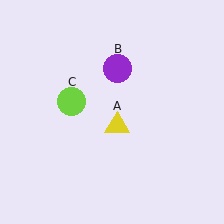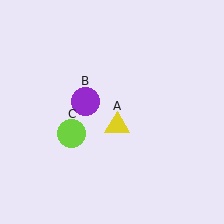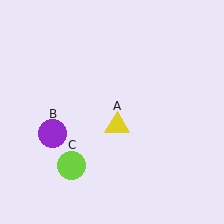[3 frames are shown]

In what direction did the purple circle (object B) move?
The purple circle (object B) moved down and to the left.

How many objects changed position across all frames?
2 objects changed position: purple circle (object B), lime circle (object C).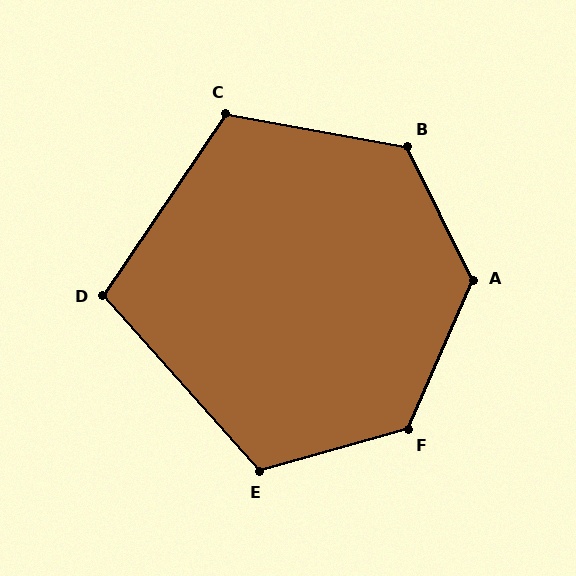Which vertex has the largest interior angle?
A, at approximately 130 degrees.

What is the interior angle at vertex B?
Approximately 126 degrees (obtuse).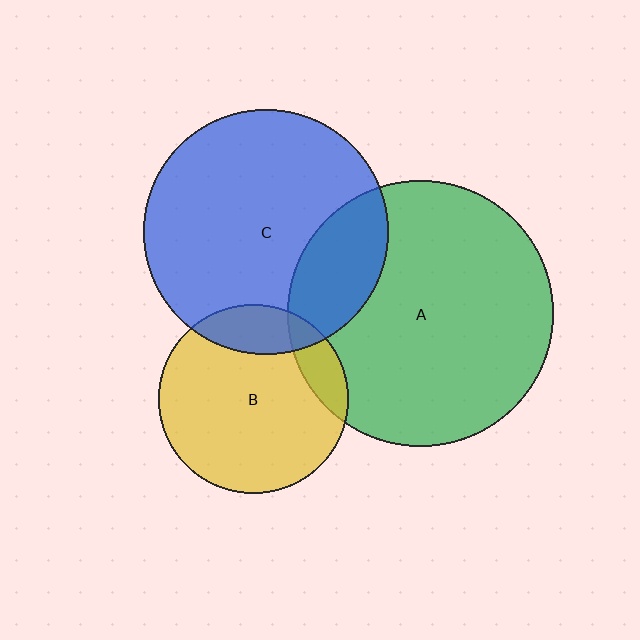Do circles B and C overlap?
Yes.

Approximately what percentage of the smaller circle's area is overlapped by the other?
Approximately 15%.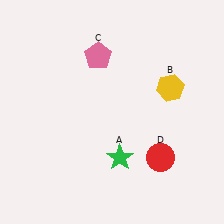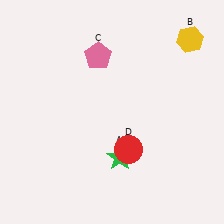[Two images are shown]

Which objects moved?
The objects that moved are: the yellow hexagon (B), the red circle (D).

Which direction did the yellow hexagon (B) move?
The yellow hexagon (B) moved up.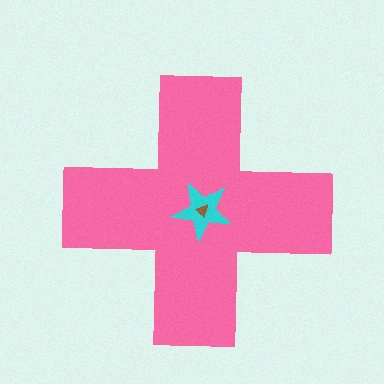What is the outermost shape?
The pink cross.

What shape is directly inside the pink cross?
The cyan star.